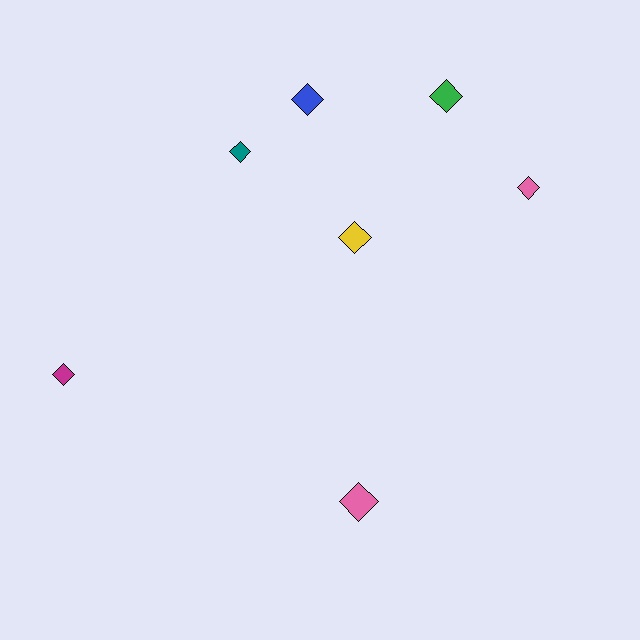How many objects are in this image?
There are 7 objects.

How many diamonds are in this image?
There are 7 diamonds.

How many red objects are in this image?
There are no red objects.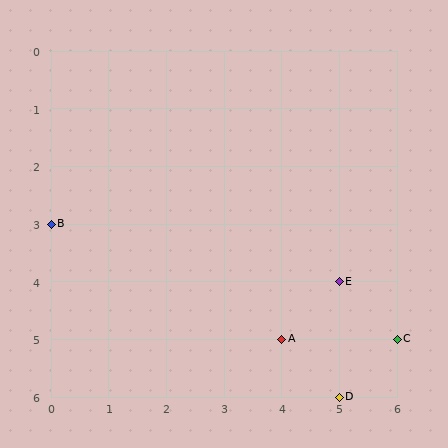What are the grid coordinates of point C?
Point C is at grid coordinates (6, 5).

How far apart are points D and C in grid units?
Points D and C are 1 column and 1 row apart (about 1.4 grid units diagonally).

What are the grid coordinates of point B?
Point B is at grid coordinates (0, 3).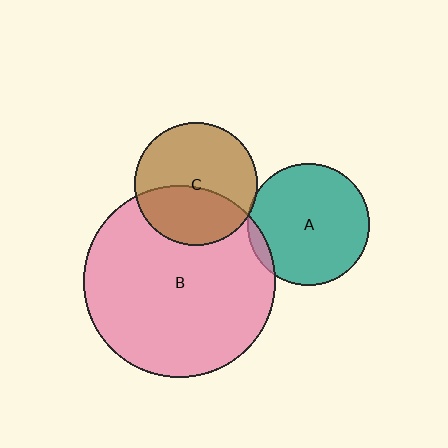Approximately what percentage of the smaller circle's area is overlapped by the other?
Approximately 40%.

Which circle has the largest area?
Circle B (pink).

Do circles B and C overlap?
Yes.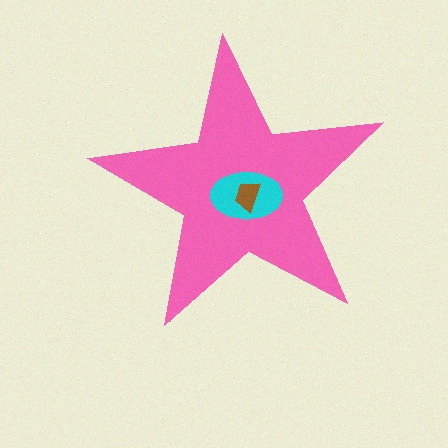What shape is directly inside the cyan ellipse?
The brown trapezoid.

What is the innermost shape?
The brown trapezoid.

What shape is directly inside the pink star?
The cyan ellipse.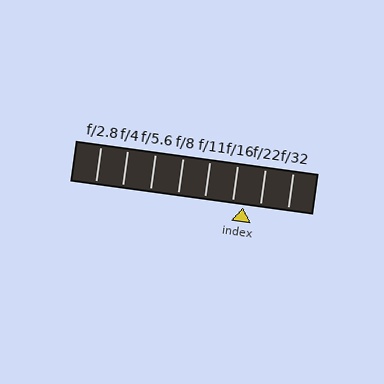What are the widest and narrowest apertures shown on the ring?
The widest aperture shown is f/2.8 and the narrowest is f/32.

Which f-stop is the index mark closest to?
The index mark is closest to f/16.